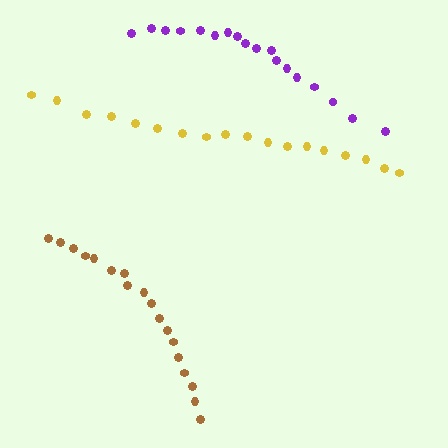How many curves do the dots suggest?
There are 3 distinct paths.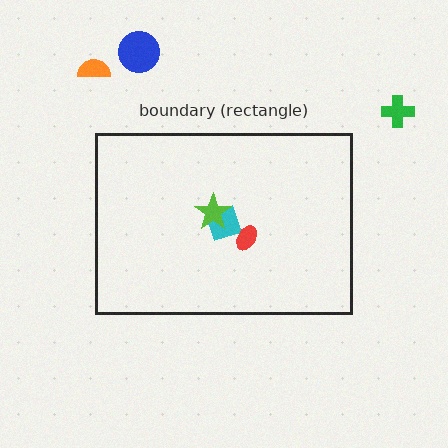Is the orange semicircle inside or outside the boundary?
Outside.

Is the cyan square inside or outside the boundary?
Inside.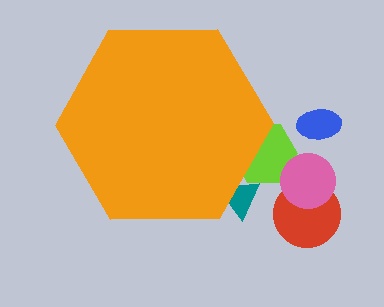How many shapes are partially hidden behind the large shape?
2 shapes are partially hidden.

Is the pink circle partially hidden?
No, the pink circle is fully visible.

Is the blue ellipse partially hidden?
No, the blue ellipse is fully visible.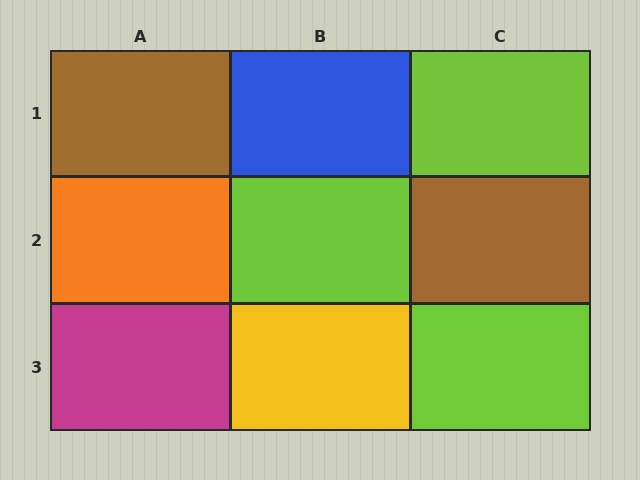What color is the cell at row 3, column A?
Magenta.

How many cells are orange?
1 cell is orange.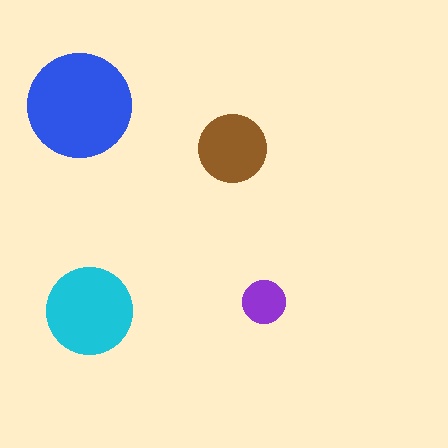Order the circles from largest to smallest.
the blue one, the cyan one, the brown one, the purple one.